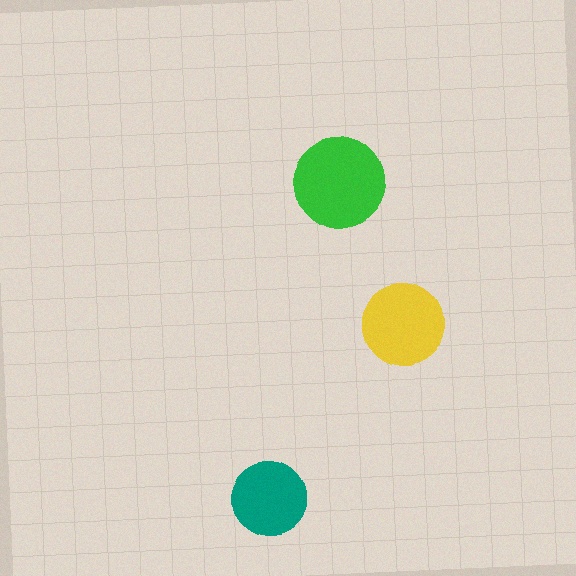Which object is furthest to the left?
The teal circle is leftmost.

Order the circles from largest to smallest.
the green one, the yellow one, the teal one.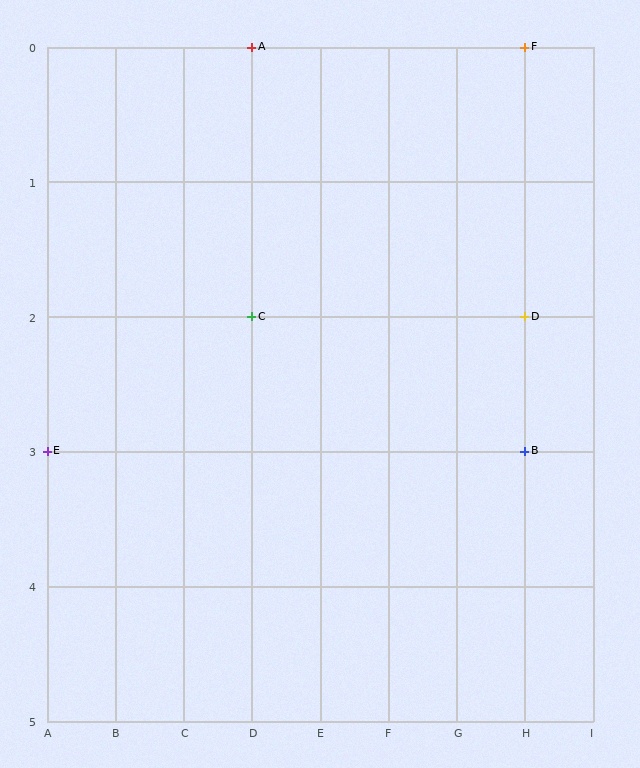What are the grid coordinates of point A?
Point A is at grid coordinates (D, 0).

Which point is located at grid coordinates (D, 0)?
Point A is at (D, 0).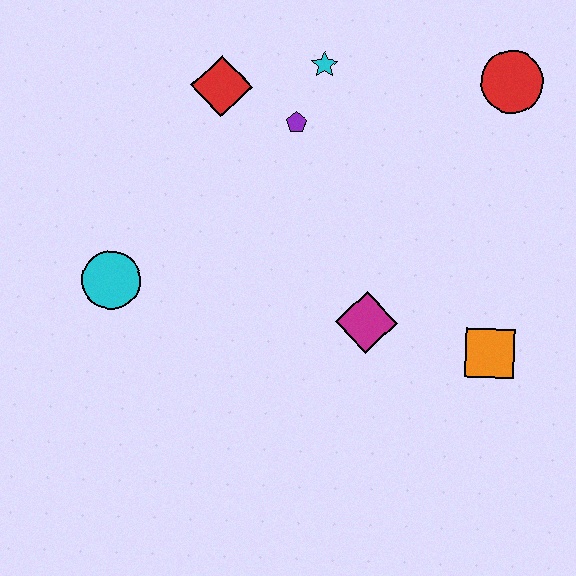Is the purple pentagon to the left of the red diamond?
No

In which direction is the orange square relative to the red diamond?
The orange square is to the right of the red diamond.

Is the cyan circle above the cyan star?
No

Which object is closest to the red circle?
The cyan star is closest to the red circle.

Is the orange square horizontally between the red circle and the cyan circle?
Yes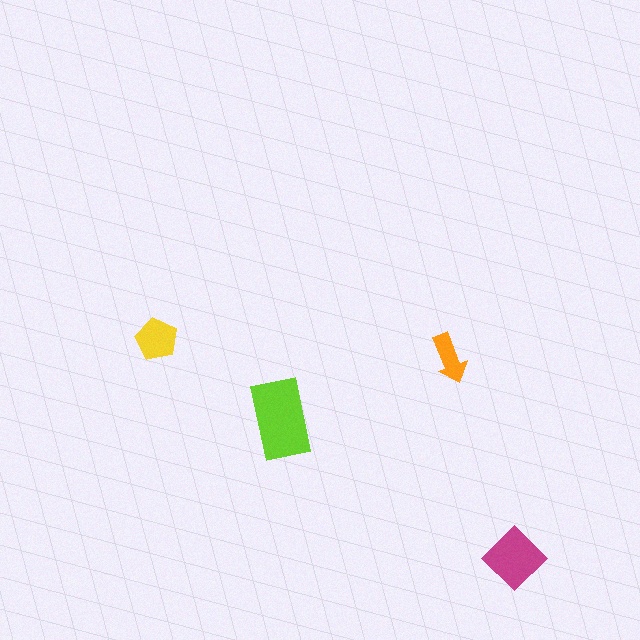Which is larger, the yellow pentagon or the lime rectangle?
The lime rectangle.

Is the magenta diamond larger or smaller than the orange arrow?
Larger.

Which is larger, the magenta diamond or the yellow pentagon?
The magenta diamond.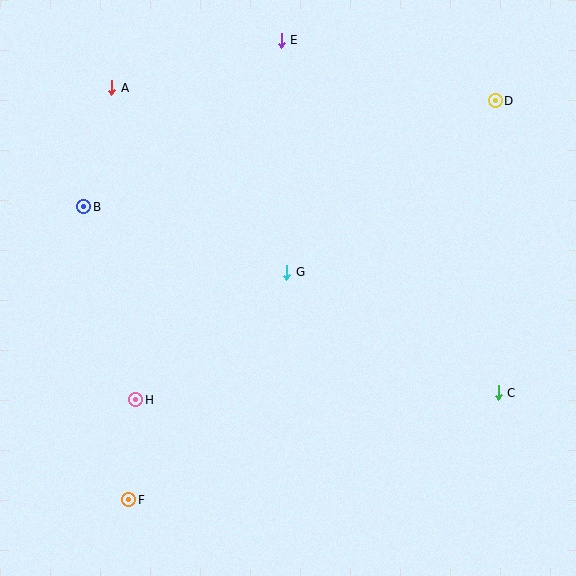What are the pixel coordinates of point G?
Point G is at (287, 272).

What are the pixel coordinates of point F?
Point F is at (129, 500).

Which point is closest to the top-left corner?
Point A is closest to the top-left corner.